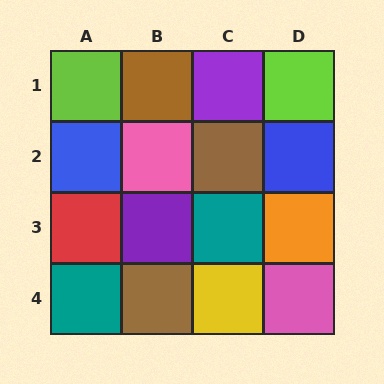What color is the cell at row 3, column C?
Teal.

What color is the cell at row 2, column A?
Blue.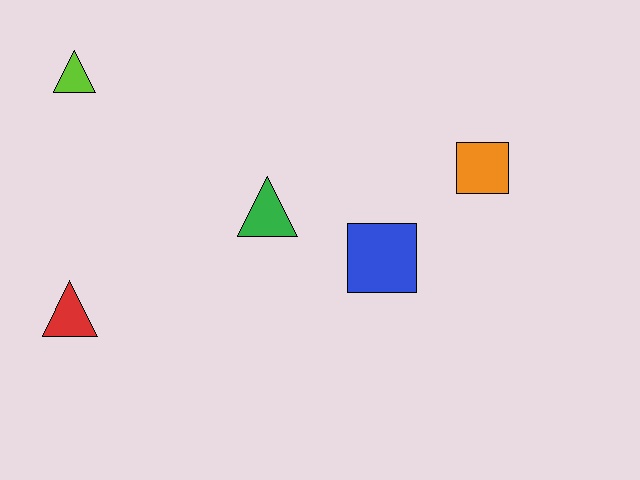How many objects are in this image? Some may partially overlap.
There are 5 objects.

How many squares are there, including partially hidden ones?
There are 2 squares.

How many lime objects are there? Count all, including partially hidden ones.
There is 1 lime object.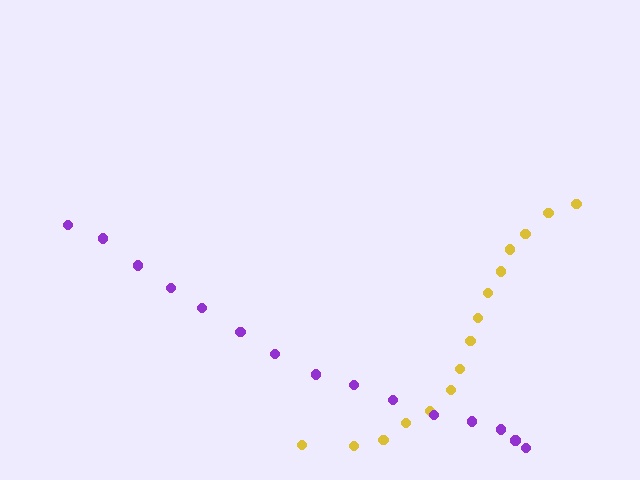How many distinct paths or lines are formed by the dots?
There are 2 distinct paths.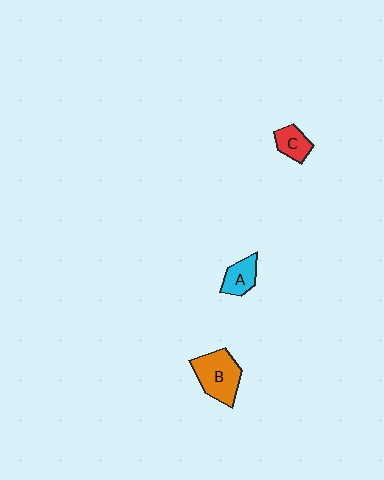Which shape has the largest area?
Shape B (orange).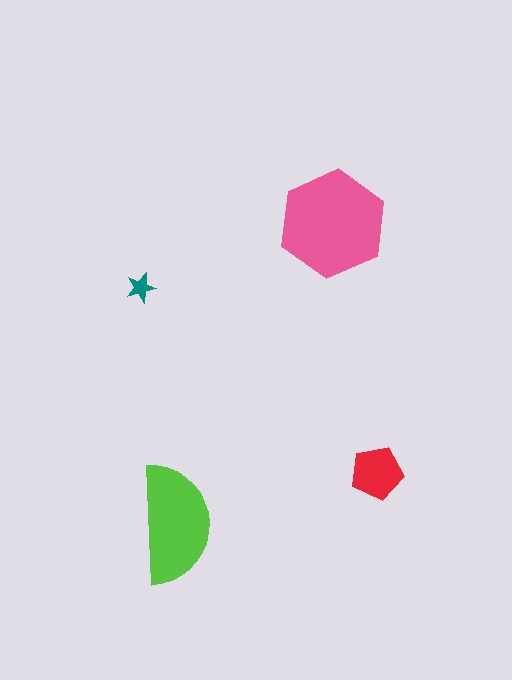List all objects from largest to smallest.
The pink hexagon, the lime semicircle, the red pentagon, the teal star.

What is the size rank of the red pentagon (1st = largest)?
3rd.